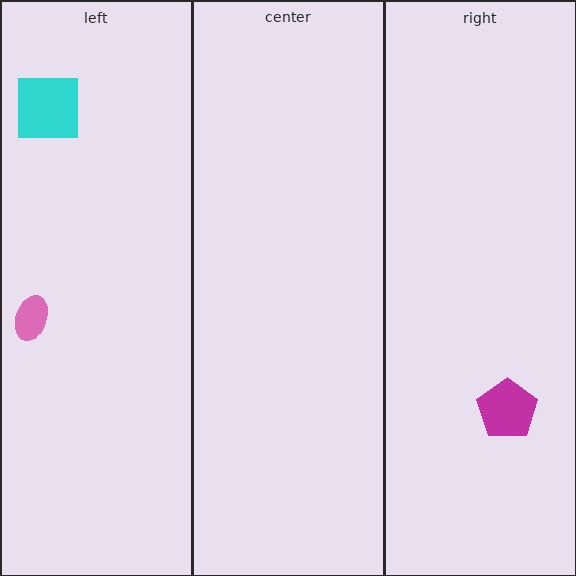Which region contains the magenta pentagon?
The right region.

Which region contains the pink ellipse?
The left region.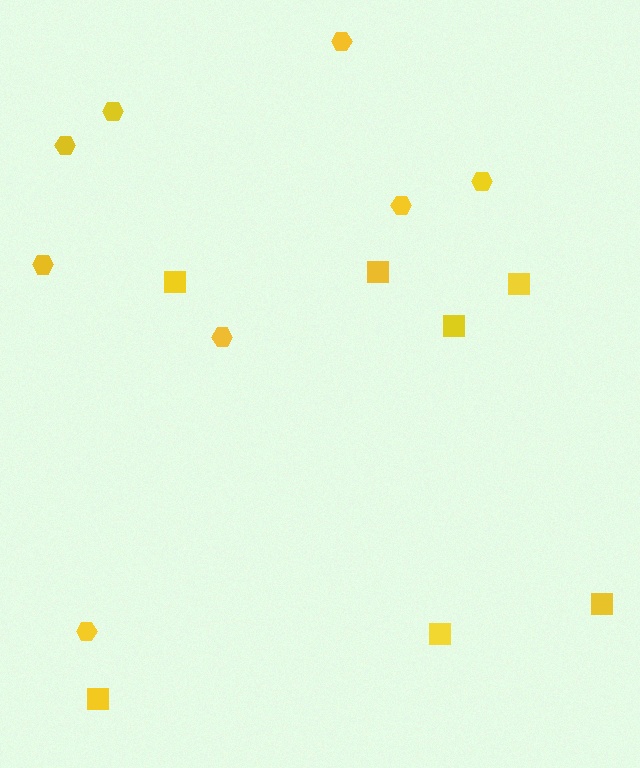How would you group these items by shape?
There are 2 groups: one group of squares (7) and one group of hexagons (8).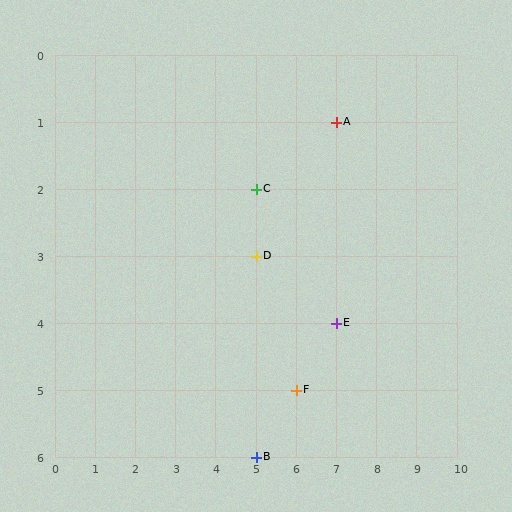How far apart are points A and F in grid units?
Points A and F are 1 column and 4 rows apart (about 4.1 grid units diagonally).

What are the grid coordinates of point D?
Point D is at grid coordinates (5, 3).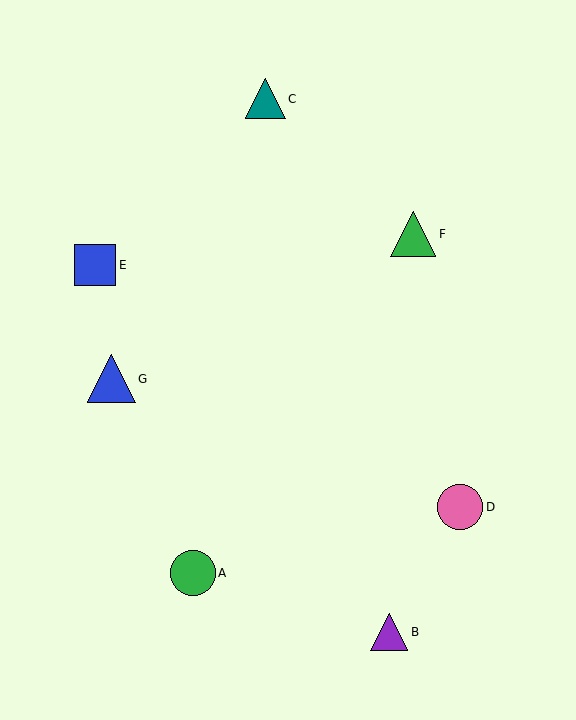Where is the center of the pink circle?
The center of the pink circle is at (460, 507).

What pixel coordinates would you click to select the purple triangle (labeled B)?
Click at (389, 632) to select the purple triangle B.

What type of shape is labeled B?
Shape B is a purple triangle.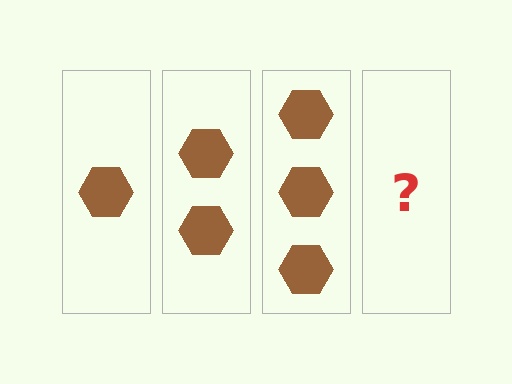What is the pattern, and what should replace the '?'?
The pattern is that each step adds one more hexagon. The '?' should be 4 hexagons.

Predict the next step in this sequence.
The next step is 4 hexagons.